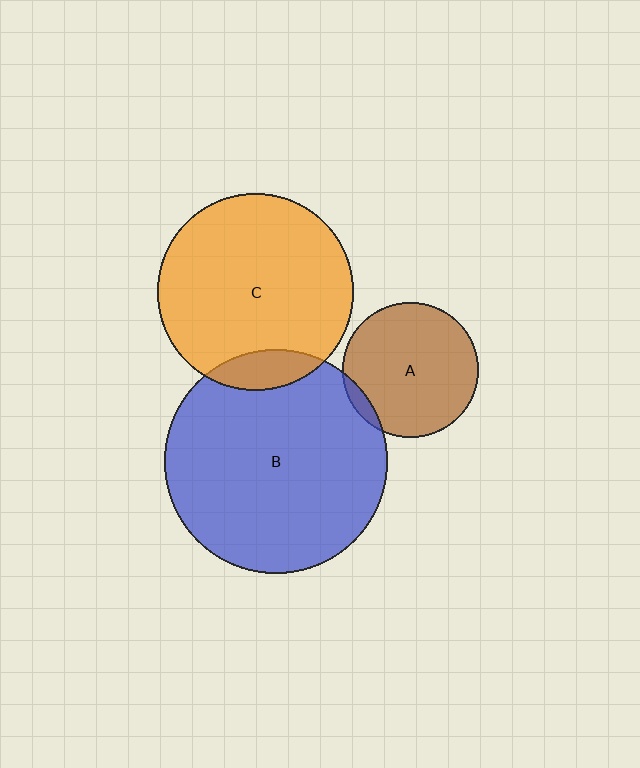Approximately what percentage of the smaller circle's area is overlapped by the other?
Approximately 10%.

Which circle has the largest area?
Circle B (blue).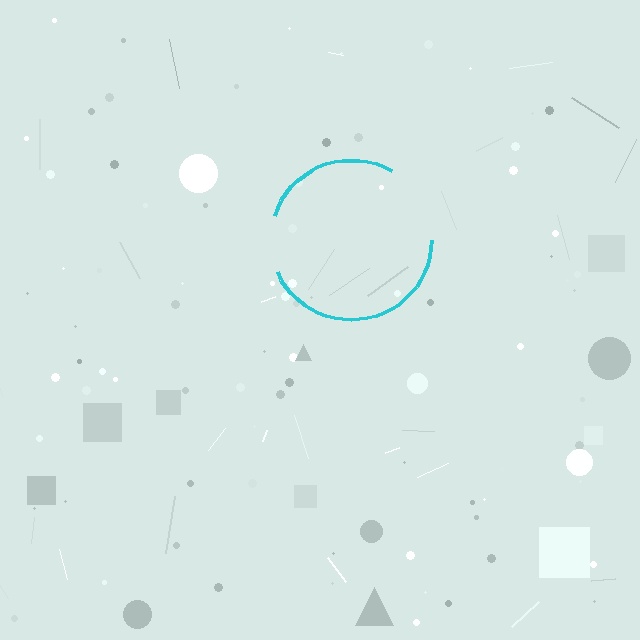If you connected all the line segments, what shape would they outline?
They would outline a circle.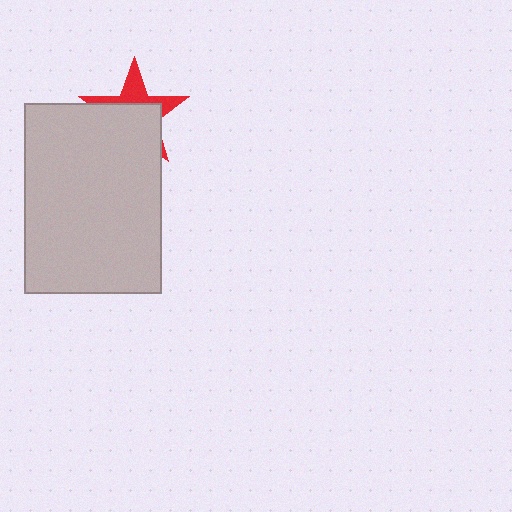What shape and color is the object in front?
The object in front is a light gray rectangle.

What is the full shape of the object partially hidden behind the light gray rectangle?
The partially hidden object is a red star.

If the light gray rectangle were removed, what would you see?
You would see the complete red star.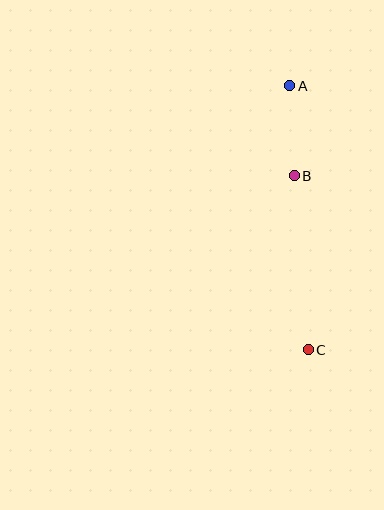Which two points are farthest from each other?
Points A and C are farthest from each other.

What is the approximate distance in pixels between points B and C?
The distance between B and C is approximately 175 pixels.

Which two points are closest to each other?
Points A and B are closest to each other.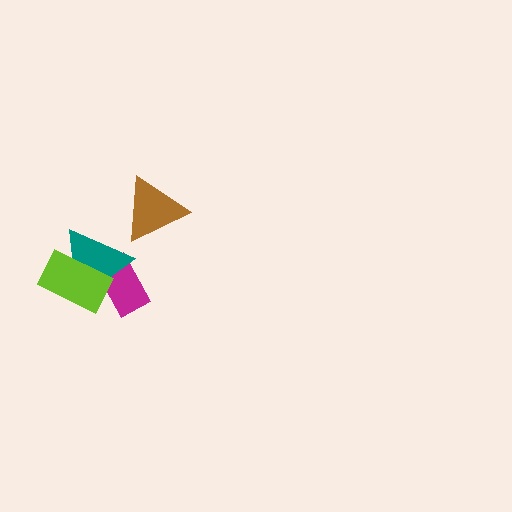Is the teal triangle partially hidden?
Yes, it is partially covered by another shape.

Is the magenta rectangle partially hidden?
Yes, it is partially covered by another shape.